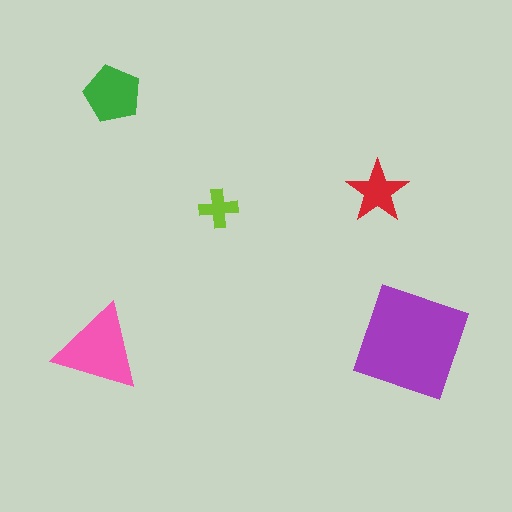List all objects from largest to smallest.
The purple diamond, the pink triangle, the green pentagon, the red star, the lime cross.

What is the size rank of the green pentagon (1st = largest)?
3rd.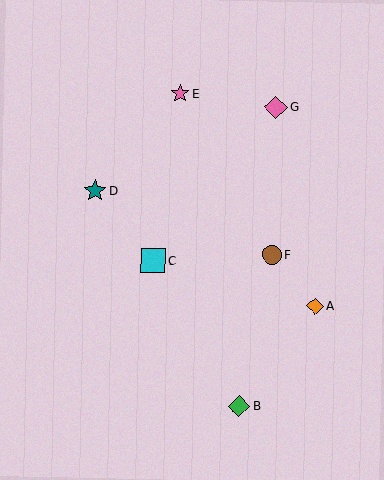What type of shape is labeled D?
Shape D is a teal star.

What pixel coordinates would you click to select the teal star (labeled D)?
Click at (95, 191) to select the teal star D.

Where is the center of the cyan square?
The center of the cyan square is at (153, 261).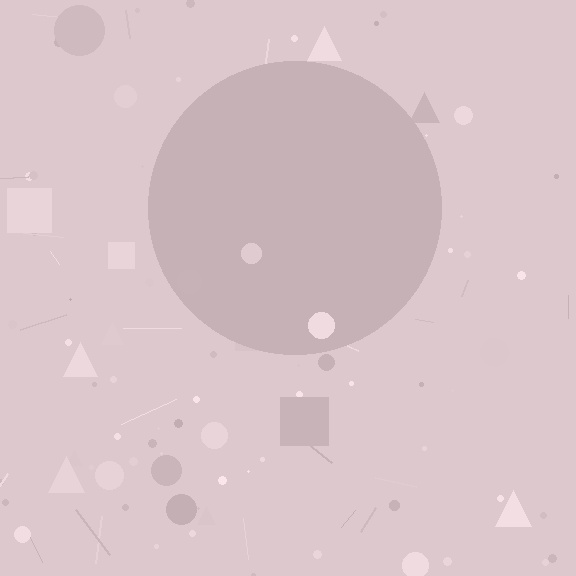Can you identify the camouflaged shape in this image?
The camouflaged shape is a circle.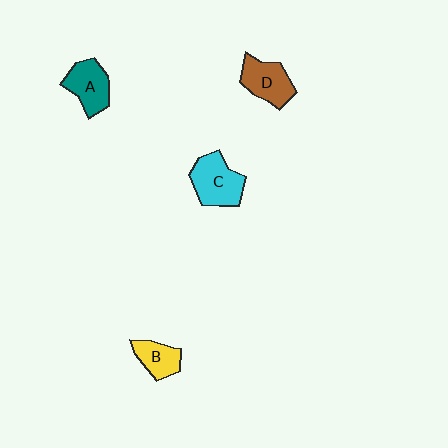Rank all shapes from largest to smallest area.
From largest to smallest: C (cyan), D (brown), A (teal), B (yellow).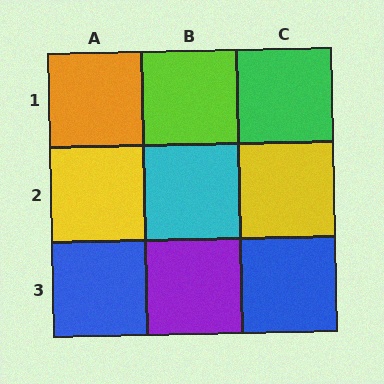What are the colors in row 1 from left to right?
Orange, lime, green.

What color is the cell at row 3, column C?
Blue.